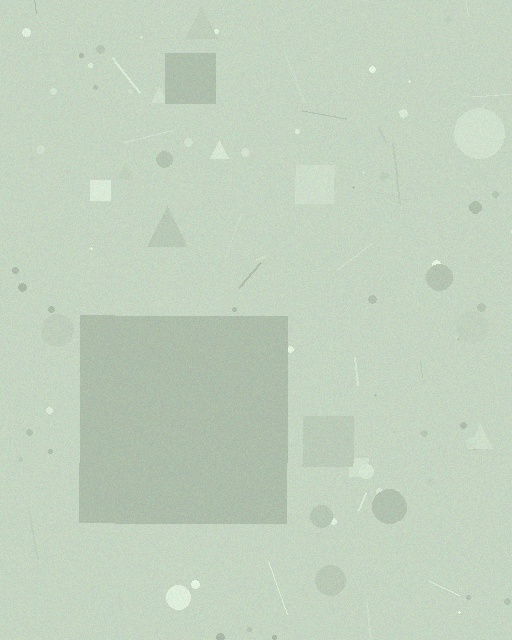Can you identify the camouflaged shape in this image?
The camouflaged shape is a square.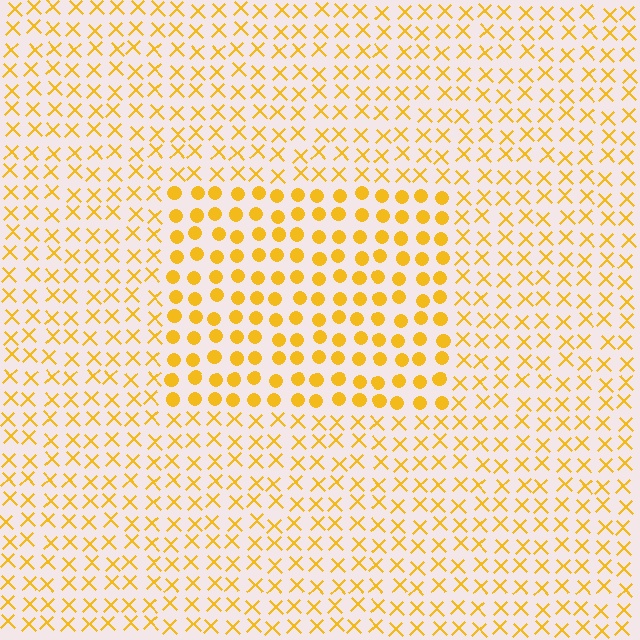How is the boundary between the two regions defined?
The boundary is defined by a change in element shape: circles inside vs. X marks outside. All elements share the same color and spacing.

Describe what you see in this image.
The image is filled with small yellow elements arranged in a uniform grid. A rectangle-shaped region contains circles, while the surrounding area contains X marks. The boundary is defined purely by the change in element shape.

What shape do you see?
I see a rectangle.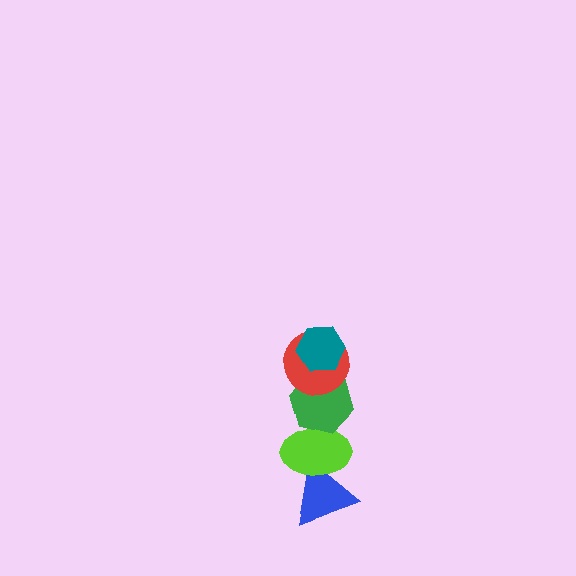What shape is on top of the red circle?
The teal hexagon is on top of the red circle.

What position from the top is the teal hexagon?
The teal hexagon is 1st from the top.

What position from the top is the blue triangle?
The blue triangle is 5th from the top.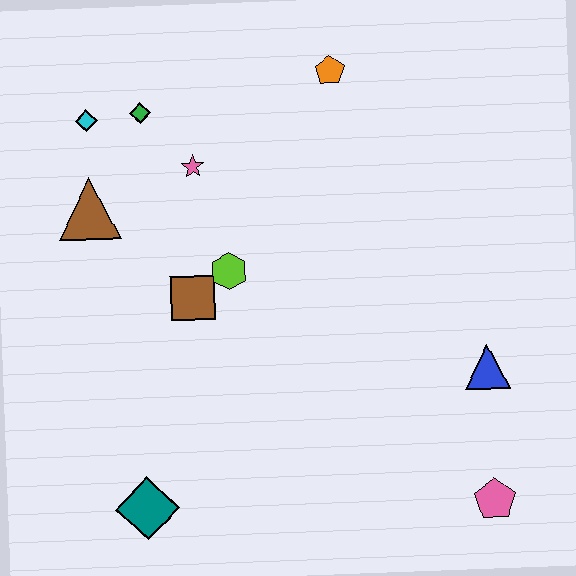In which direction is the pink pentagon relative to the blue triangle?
The pink pentagon is below the blue triangle.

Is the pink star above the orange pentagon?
No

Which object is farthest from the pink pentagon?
The cyan diamond is farthest from the pink pentagon.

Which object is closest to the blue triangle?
The pink pentagon is closest to the blue triangle.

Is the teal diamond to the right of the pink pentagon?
No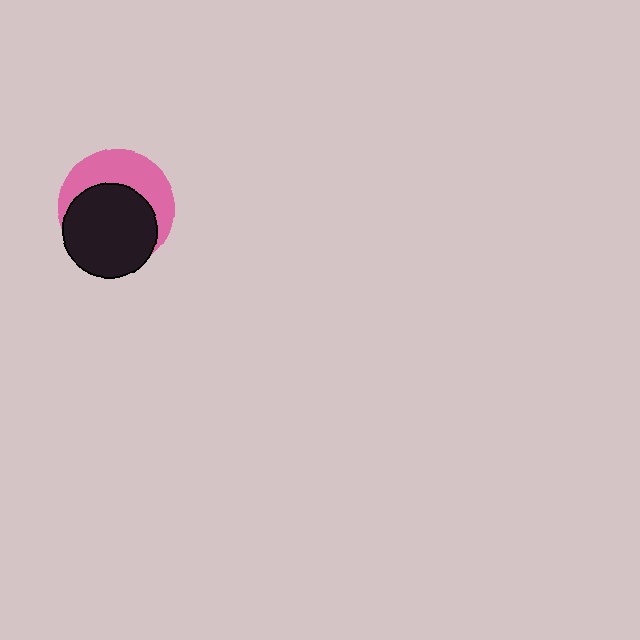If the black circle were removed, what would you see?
You would see the complete pink circle.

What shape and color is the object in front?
The object in front is a black circle.